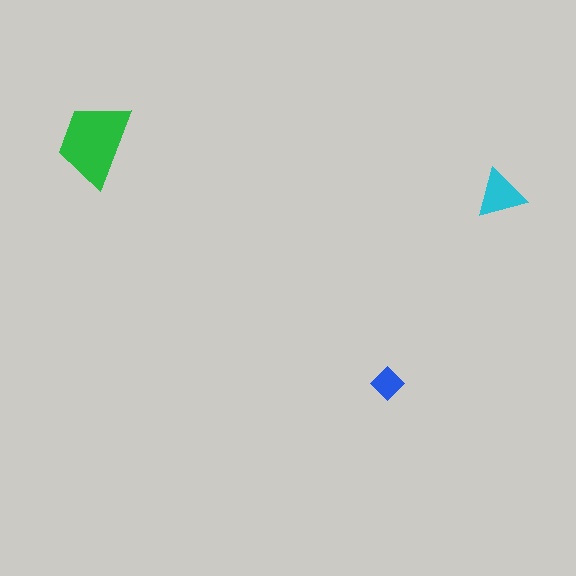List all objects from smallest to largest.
The blue diamond, the cyan triangle, the green trapezoid.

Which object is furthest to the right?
The cyan triangle is rightmost.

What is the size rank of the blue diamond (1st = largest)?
3rd.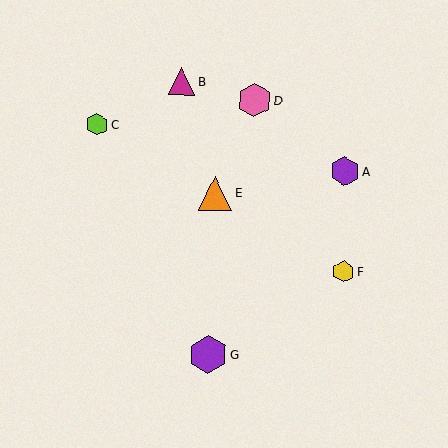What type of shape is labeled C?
Shape C is a lime hexagon.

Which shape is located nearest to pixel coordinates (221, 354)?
The purple hexagon (labeled G) at (208, 354) is nearest to that location.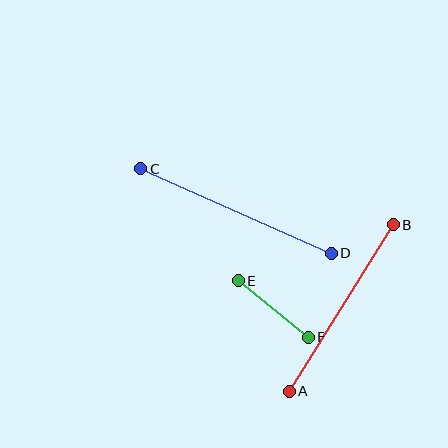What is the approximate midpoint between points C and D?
The midpoint is at approximately (236, 211) pixels.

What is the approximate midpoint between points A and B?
The midpoint is at approximately (341, 308) pixels.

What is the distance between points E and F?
The distance is approximately 90 pixels.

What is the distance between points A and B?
The distance is approximately 196 pixels.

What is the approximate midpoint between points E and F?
The midpoint is at approximately (273, 309) pixels.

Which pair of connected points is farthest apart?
Points C and D are farthest apart.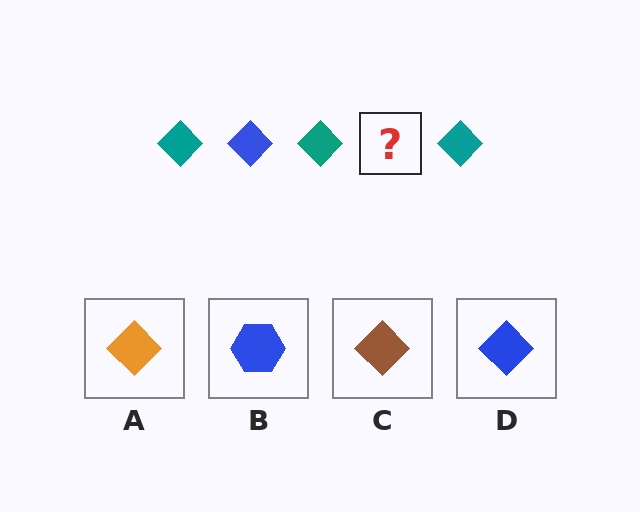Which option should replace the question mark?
Option D.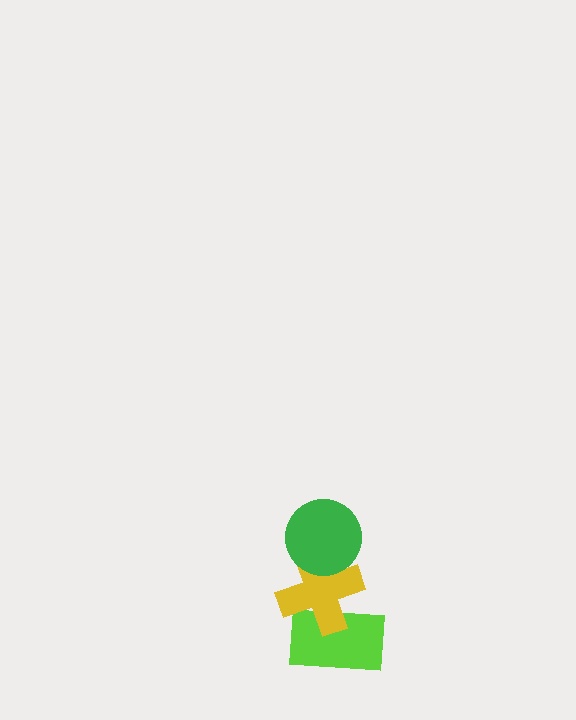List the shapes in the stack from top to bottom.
From top to bottom: the green circle, the yellow cross, the lime rectangle.